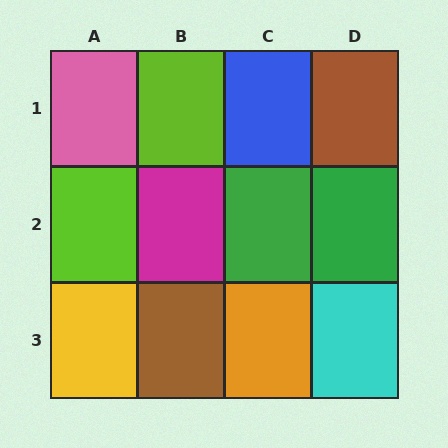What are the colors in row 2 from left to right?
Lime, magenta, green, green.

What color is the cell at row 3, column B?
Brown.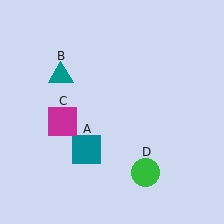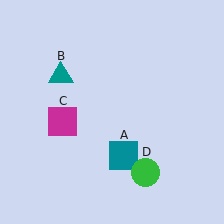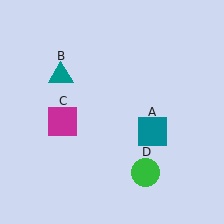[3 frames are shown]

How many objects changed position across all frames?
1 object changed position: teal square (object A).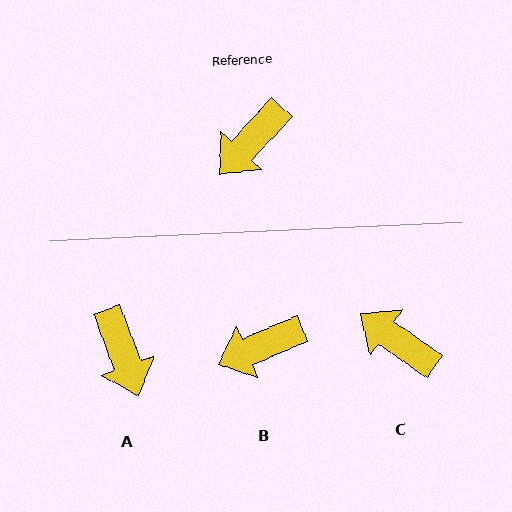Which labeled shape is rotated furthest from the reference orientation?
C, about 83 degrees away.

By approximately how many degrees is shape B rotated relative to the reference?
Approximately 25 degrees clockwise.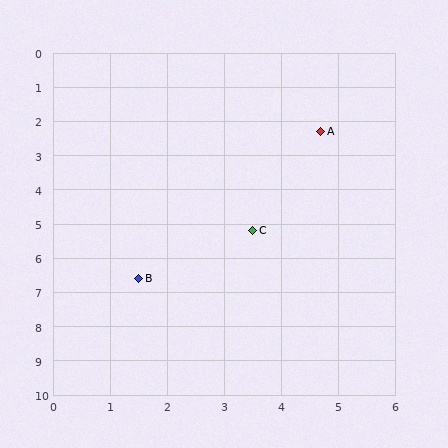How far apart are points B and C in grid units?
Points B and C are about 2.4 grid units apart.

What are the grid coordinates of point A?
Point A is at approximately (4.7, 2.3).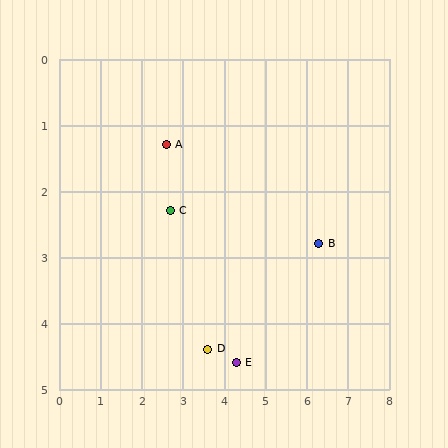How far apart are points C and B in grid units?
Points C and B are about 3.6 grid units apart.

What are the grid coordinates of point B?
Point B is at approximately (6.3, 2.8).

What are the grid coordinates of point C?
Point C is at approximately (2.7, 2.3).